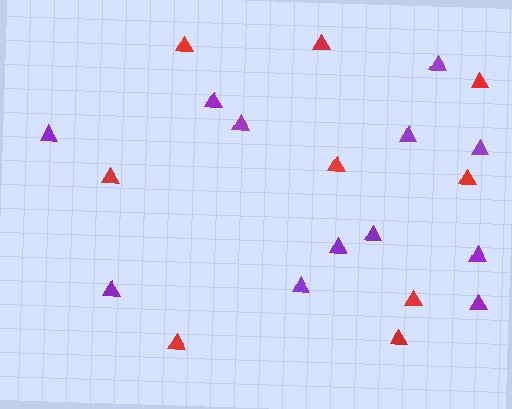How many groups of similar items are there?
There are 2 groups: one group of red triangles (9) and one group of purple triangles (12).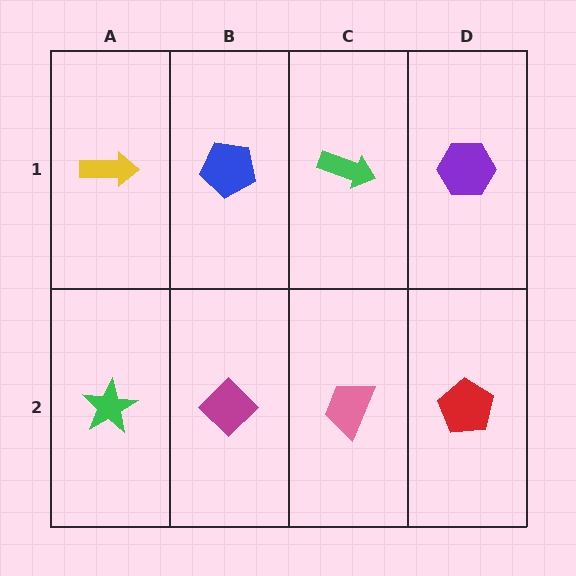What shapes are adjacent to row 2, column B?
A blue pentagon (row 1, column B), a green star (row 2, column A), a pink trapezoid (row 2, column C).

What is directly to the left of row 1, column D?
A green arrow.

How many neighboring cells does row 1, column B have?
3.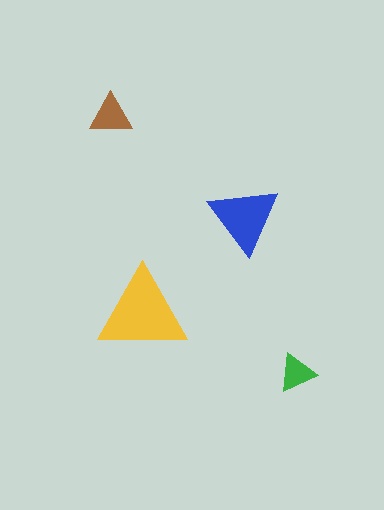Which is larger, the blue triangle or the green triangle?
The blue one.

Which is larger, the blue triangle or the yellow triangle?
The yellow one.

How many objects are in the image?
There are 4 objects in the image.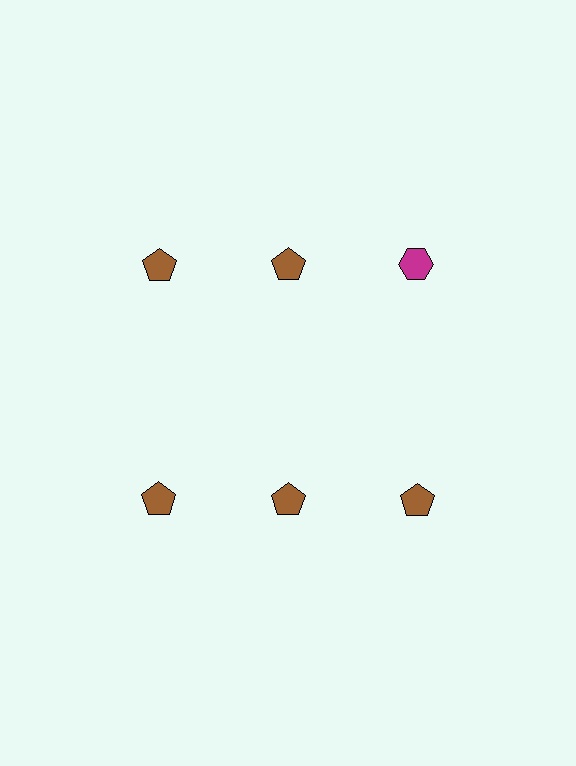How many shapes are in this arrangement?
There are 6 shapes arranged in a grid pattern.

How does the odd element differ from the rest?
It differs in both color (magenta instead of brown) and shape (hexagon instead of pentagon).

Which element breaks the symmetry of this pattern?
The magenta hexagon in the top row, center column breaks the symmetry. All other shapes are brown pentagons.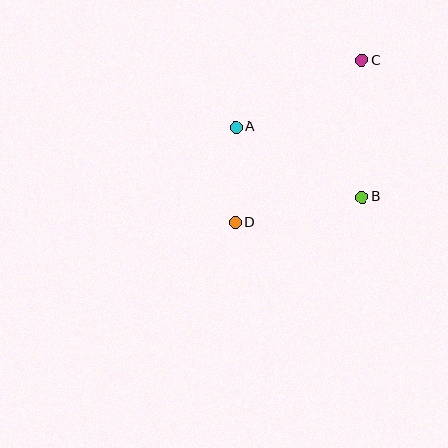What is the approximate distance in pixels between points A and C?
The distance between A and C is approximately 142 pixels.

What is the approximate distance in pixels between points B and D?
The distance between B and D is approximately 129 pixels.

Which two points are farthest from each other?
Points C and D are farthest from each other.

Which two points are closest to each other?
Points A and D are closest to each other.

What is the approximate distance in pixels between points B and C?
The distance between B and C is approximately 136 pixels.